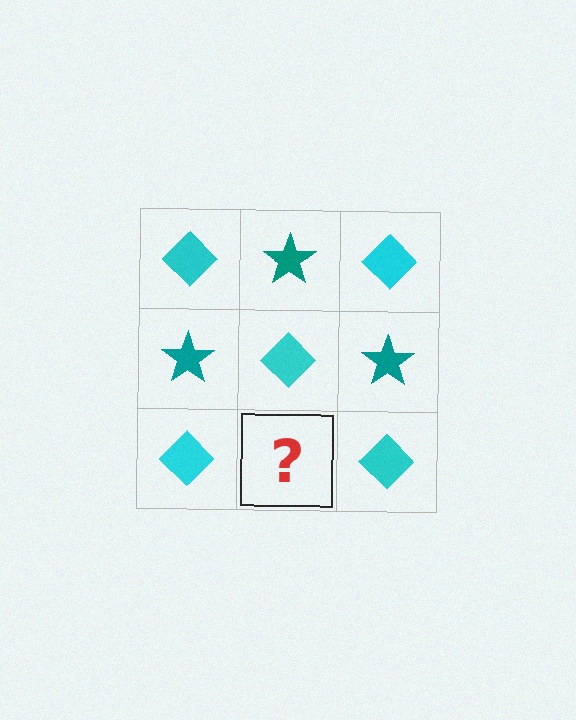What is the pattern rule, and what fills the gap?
The rule is that it alternates cyan diamond and teal star in a checkerboard pattern. The gap should be filled with a teal star.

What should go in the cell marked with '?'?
The missing cell should contain a teal star.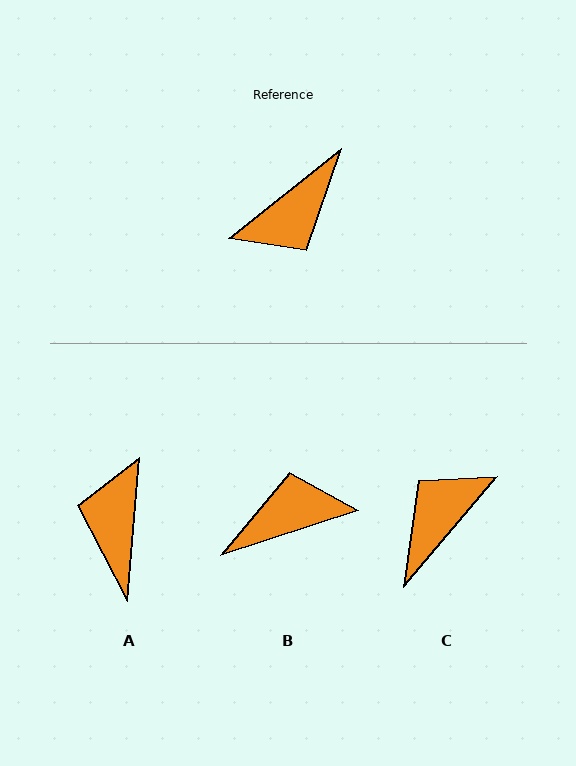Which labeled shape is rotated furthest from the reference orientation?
C, about 169 degrees away.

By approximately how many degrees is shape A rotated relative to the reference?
Approximately 133 degrees clockwise.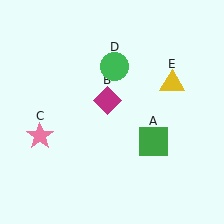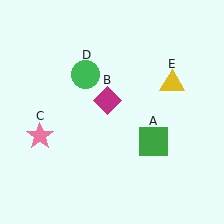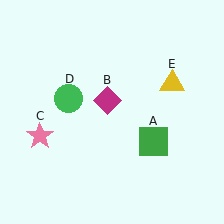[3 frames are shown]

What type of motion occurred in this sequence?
The green circle (object D) rotated counterclockwise around the center of the scene.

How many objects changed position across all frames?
1 object changed position: green circle (object D).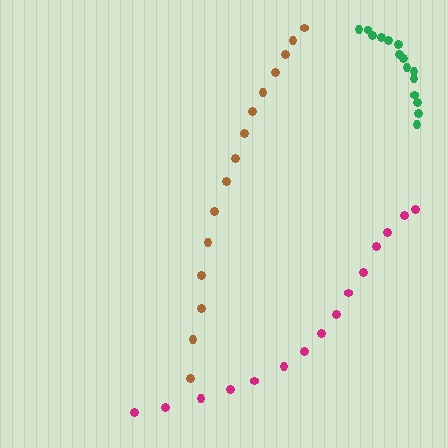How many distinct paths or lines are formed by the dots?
There are 3 distinct paths.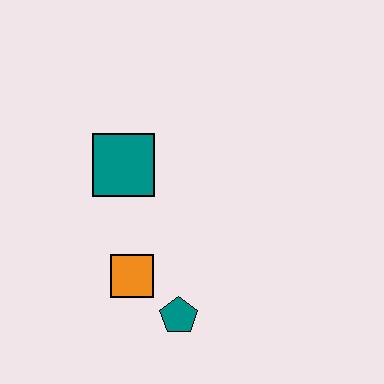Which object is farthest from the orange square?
The teal square is farthest from the orange square.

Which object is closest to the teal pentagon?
The orange square is closest to the teal pentagon.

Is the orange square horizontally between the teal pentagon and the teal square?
Yes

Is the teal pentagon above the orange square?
No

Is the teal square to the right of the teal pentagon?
No